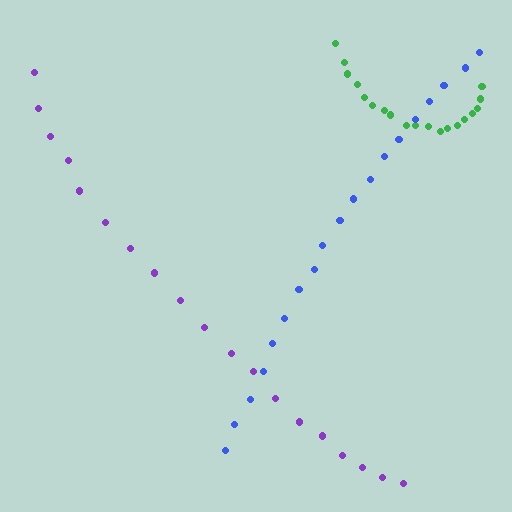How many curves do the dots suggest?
There are 3 distinct paths.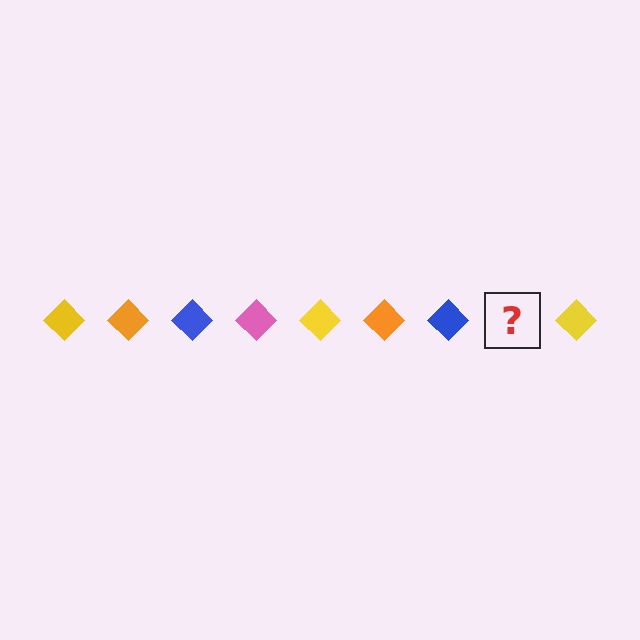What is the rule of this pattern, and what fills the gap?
The rule is that the pattern cycles through yellow, orange, blue, pink diamonds. The gap should be filled with a pink diamond.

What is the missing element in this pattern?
The missing element is a pink diamond.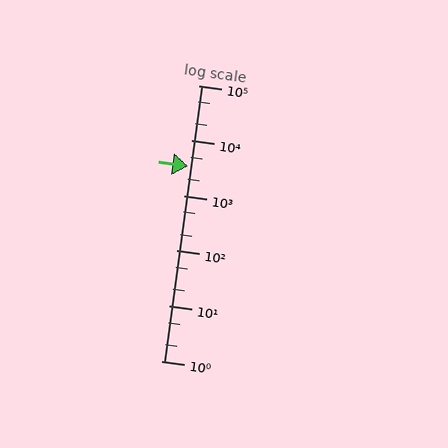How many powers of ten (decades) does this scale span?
The scale spans 5 decades, from 1 to 100000.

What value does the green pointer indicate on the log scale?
The pointer indicates approximately 3400.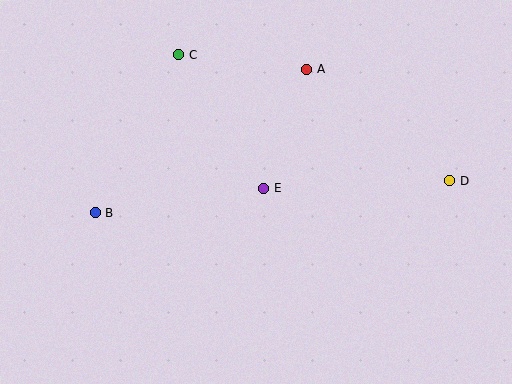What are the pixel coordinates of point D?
Point D is at (450, 181).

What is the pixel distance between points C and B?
The distance between C and B is 179 pixels.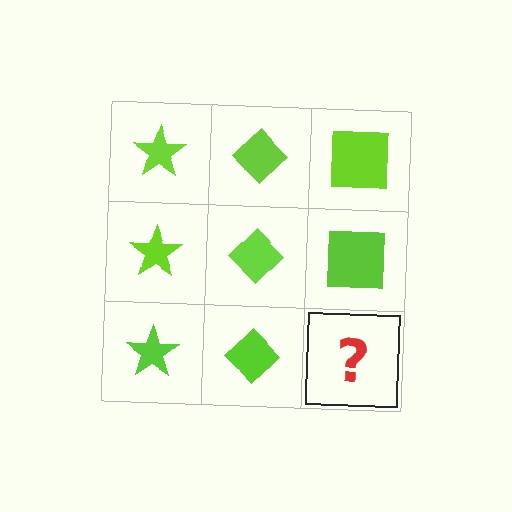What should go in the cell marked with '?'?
The missing cell should contain a lime square.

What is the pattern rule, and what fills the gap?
The rule is that each column has a consistent shape. The gap should be filled with a lime square.